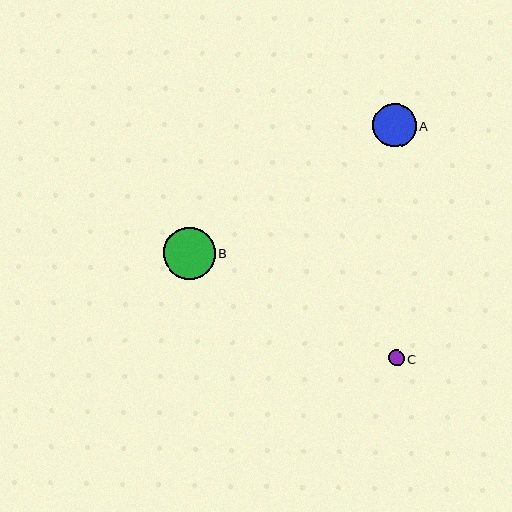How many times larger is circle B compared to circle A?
Circle B is approximately 1.2 times the size of circle A.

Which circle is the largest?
Circle B is the largest with a size of approximately 52 pixels.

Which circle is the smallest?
Circle C is the smallest with a size of approximately 16 pixels.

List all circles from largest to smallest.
From largest to smallest: B, A, C.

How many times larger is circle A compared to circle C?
Circle A is approximately 2.8 times the size of circle C.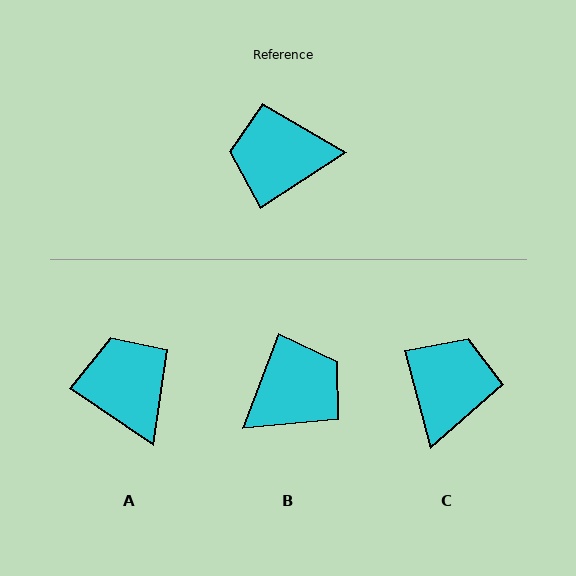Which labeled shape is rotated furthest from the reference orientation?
B, about 144 degrees away.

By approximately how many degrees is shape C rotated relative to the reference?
Approximately 108 degrees clockwise.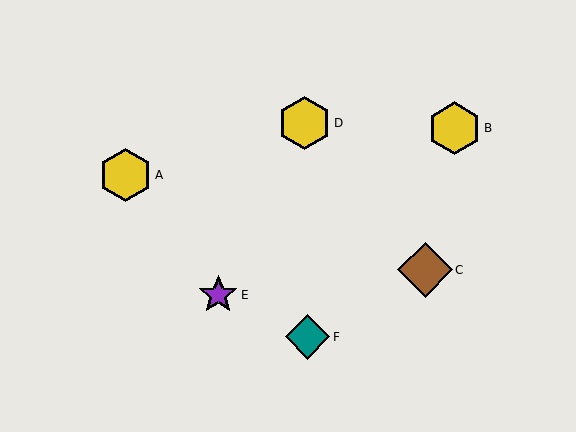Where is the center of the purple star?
The center of the purple star is at (218, 295).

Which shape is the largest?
The brown diamond (labeled C) is the largest.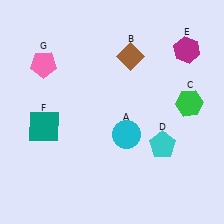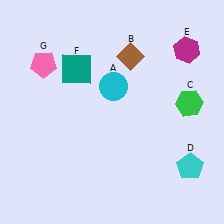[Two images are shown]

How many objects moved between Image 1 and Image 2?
3 objects moved between the two images.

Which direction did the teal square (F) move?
The teal square (F) moved up.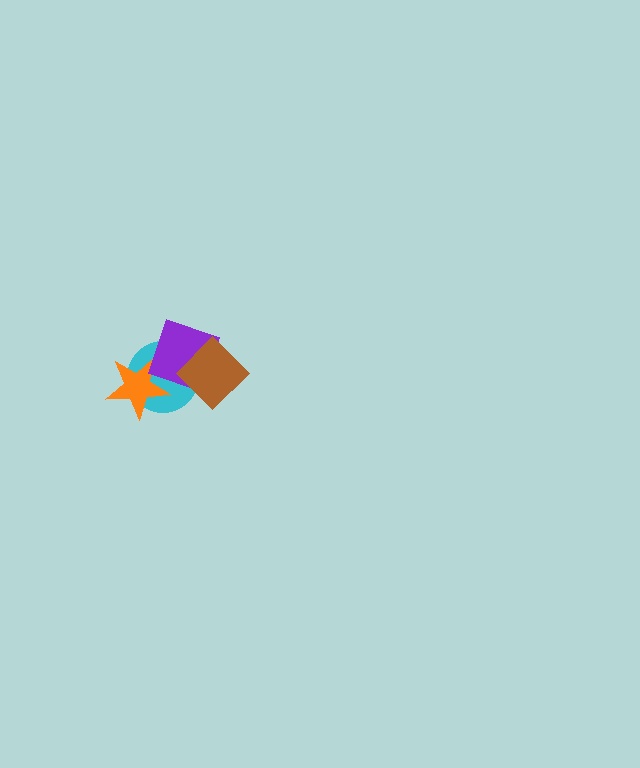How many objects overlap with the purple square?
2 objects overlap with the purple square.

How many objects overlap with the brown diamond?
2 objects overlap with the brown diamond.